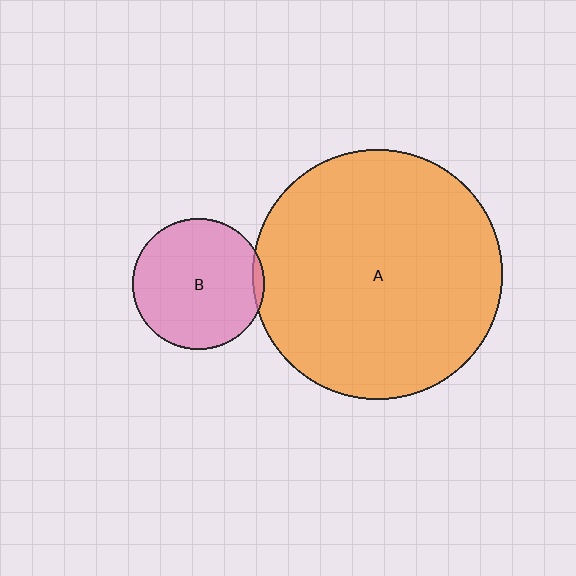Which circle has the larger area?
Circle A (orange).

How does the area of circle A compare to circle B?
Approximately 3.6 times.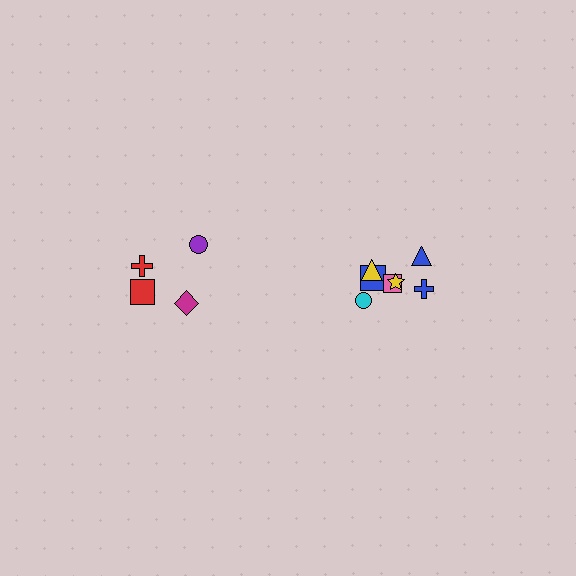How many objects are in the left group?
There are 4 objects.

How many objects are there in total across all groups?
There are 11 objects.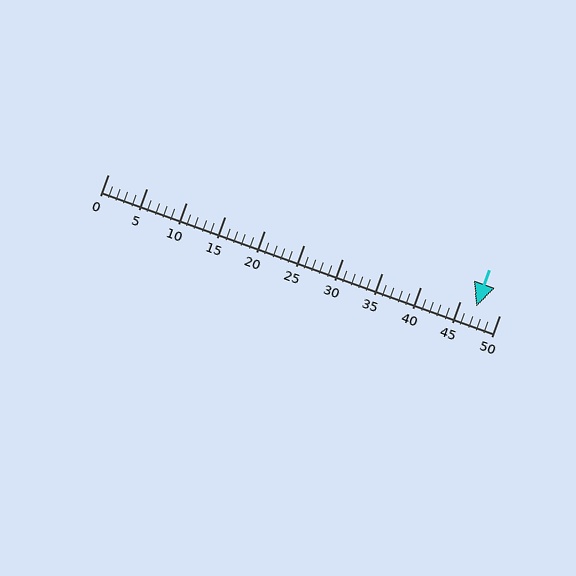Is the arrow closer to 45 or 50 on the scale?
The arrow is closer to 45.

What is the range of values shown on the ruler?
The ruler shows values from 0 to 50.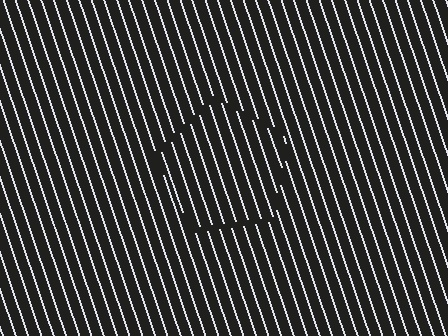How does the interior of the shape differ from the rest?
The interior of the shape contains the same grating, shifted by half a period — the contour is defined by the phase discontinuity where line-ends from the inner and outer gratings abut.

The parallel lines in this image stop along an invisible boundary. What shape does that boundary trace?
An illusory pentagon. The interior of the shape contains the same grating, shifted by half a period — the contour is defined by the phase discontinuity where line-ends from the inner and outer gratings abut.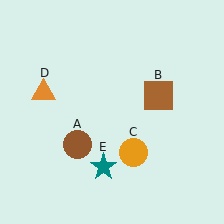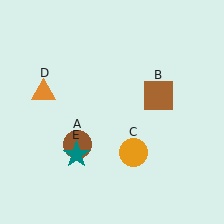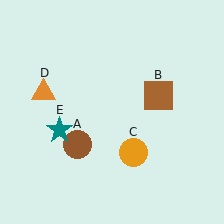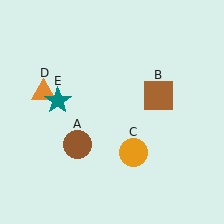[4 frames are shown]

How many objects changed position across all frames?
1 object changed position: teal star (object E).